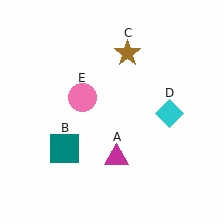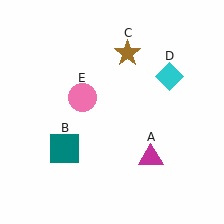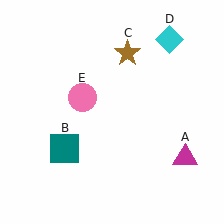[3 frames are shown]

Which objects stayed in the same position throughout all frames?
Teal square (object B) and brown star (object C) and pink circle (object E) remained stationary.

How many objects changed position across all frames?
2 objects changed position: magenta triangle (object A), cyan diamond (object D).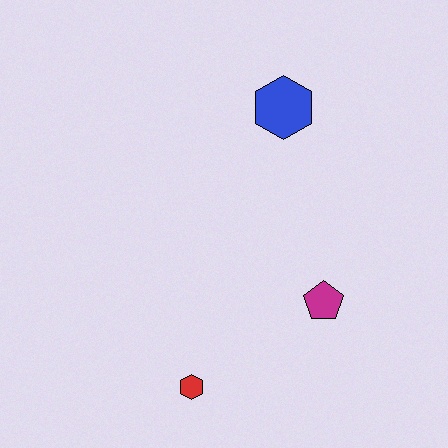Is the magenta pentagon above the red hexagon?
Yes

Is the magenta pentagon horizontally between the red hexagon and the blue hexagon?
No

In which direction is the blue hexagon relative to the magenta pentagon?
The blue hexagon is above the magenta pentagon.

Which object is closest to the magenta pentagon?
The red hexagon is closest to the magenta pentagon.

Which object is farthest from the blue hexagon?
The red hexagon is farthest from the blue hexagon.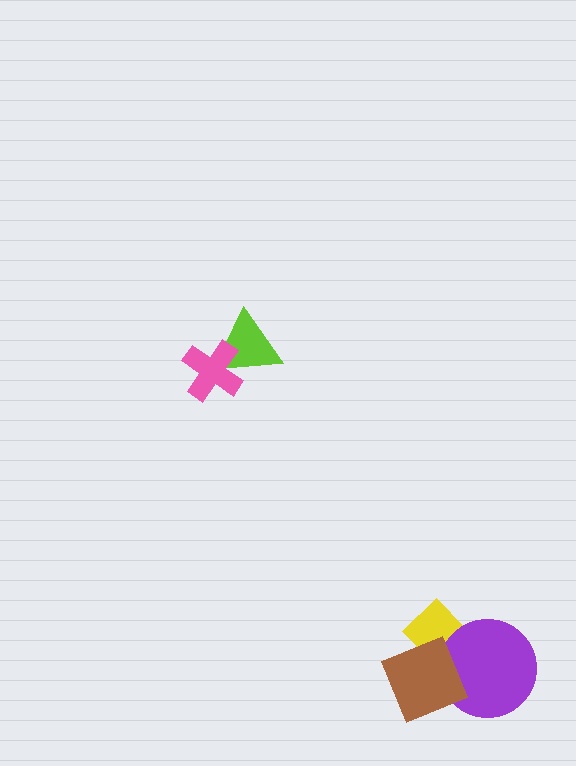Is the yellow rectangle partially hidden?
Yes, it is partially covered by another shape.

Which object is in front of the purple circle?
The brown square is in front of the purple circle.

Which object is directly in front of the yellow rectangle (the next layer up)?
The purple circle is directly in front of the yellow rectangle.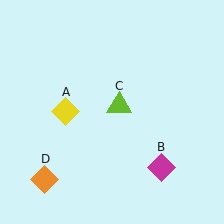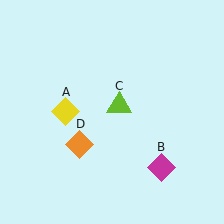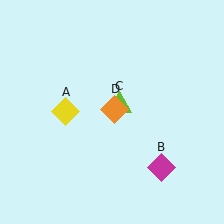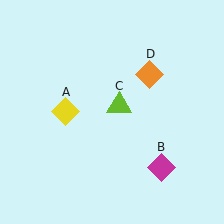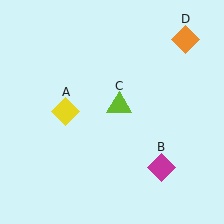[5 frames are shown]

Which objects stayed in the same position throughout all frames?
Yellow diamond (object A) and magenta diamond (object B) and lime triangle (object C) remained stationary.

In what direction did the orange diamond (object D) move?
The orange diamond (object D) moved up and to the right.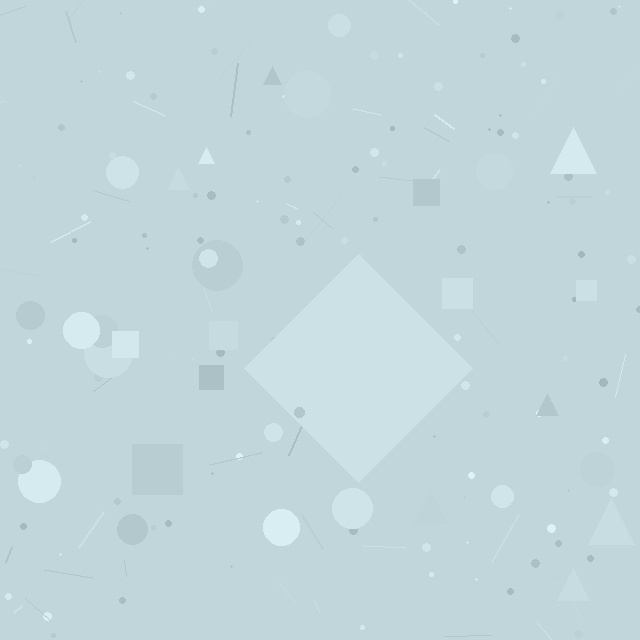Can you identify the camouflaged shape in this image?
The camouflaged shape is a diamond.